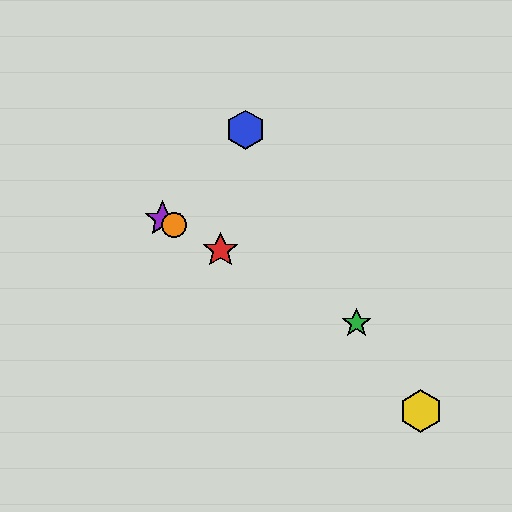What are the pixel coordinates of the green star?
The green star is at (356, 323).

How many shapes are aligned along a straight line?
4 shapes (the red star, the green star, the purple star, the orange circle) are aligned along a straight line.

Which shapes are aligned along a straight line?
The red star, the green star, the purple star, the orange circle are aligned along a straight line.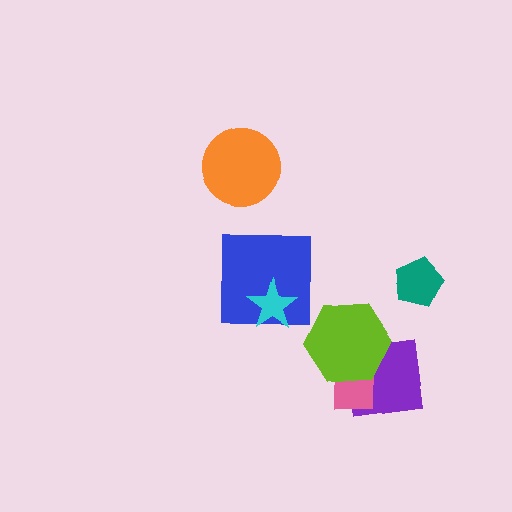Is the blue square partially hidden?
Yes, it is partially covered by another shape.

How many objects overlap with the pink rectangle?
2 objects overlap with the pink rectangle.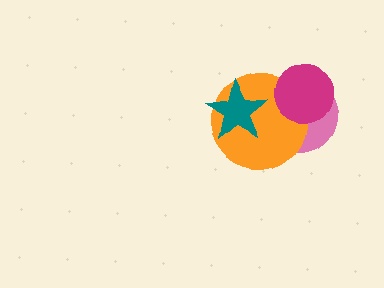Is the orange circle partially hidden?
Yes, it is partially covered by another shape.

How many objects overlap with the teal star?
1 object overlaps with the teal star.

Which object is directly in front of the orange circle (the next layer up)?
The teal star is directly in front of the orange circle.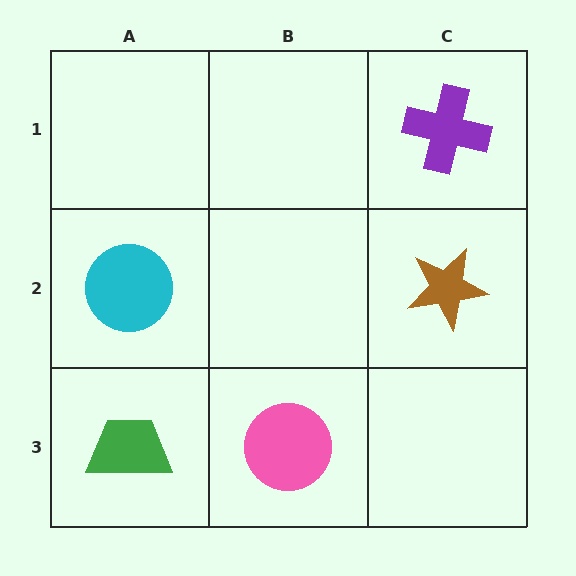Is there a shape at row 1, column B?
No, that cell is empty.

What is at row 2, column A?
A cyan circle.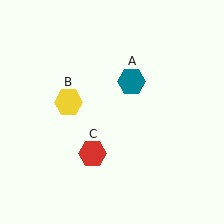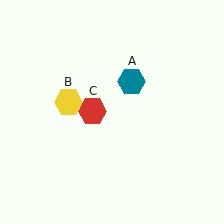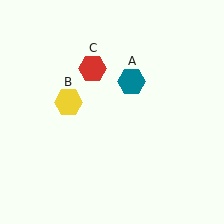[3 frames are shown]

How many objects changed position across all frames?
1 object changed position: red hexagon (object C).